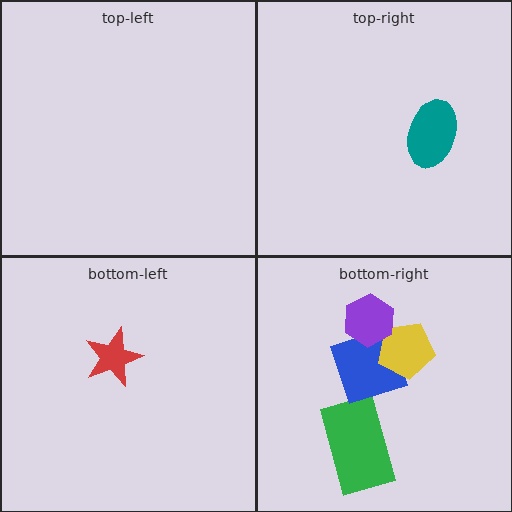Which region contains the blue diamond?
The bottom-right region.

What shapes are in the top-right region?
The teal ellipse.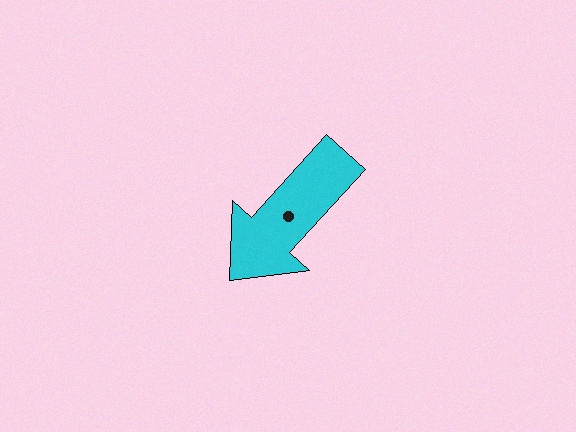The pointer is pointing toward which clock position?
Roughly 7 o'clock.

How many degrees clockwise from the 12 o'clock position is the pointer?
Approximately 222 degrees.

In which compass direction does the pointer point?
Southwest.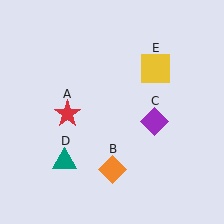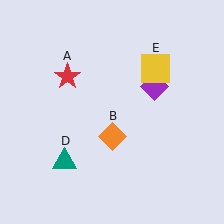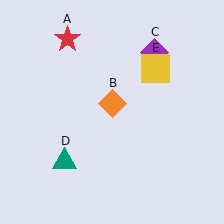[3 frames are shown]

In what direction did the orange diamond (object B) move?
The orange diamond (object B) moved up.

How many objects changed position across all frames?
3 objects changed position: red star (object A), orange diamond (object B), purple diamond (object C).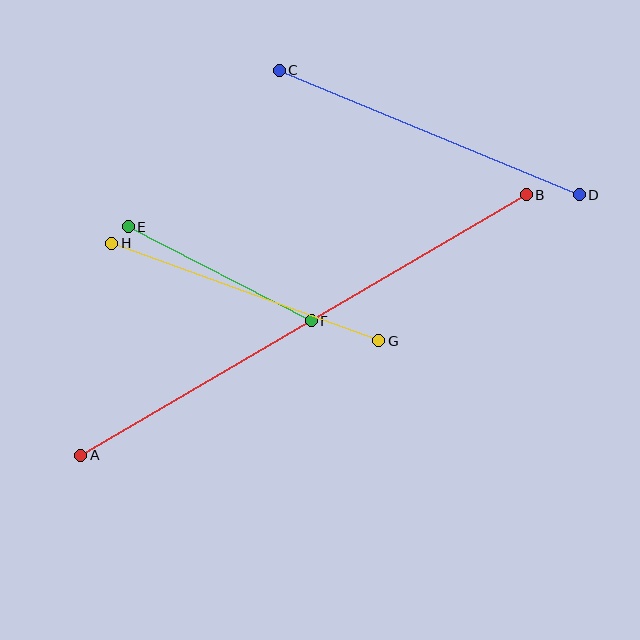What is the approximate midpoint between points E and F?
The midpoint is at approximately (220, 274) pixels.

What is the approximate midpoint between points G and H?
The midpoint is at approximately (245, 292) pixels.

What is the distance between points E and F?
The distance is approximately 205 pixels.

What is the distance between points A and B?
The distance is approximately 516 pixels.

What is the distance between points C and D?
The distance is approximately 325 pixels.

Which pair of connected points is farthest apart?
Points A and B are farthest apart.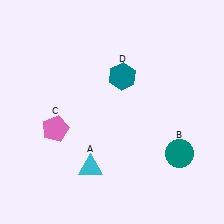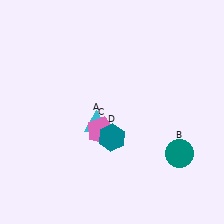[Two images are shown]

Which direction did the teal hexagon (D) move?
The teal hexagon (D) moved down.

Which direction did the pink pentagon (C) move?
The pink pentagon (C) moved right.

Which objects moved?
The objects that moved are: the cyan triangle (A), the pink pentagon (C), the teal hexagon (D).